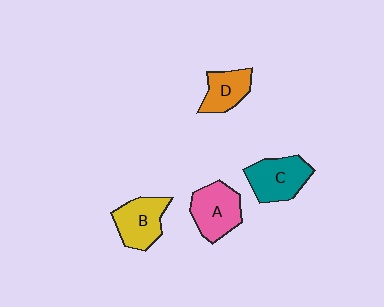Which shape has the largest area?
Shape C (teal).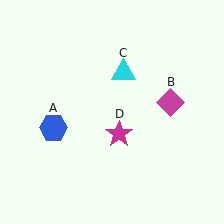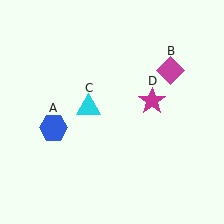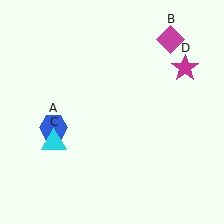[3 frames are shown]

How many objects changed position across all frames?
3 objects changed position: magenta diamond (object B), cyan triangle (object C), magenta star (object D).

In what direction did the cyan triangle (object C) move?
The cyan triangle (object C) moved down and to the left.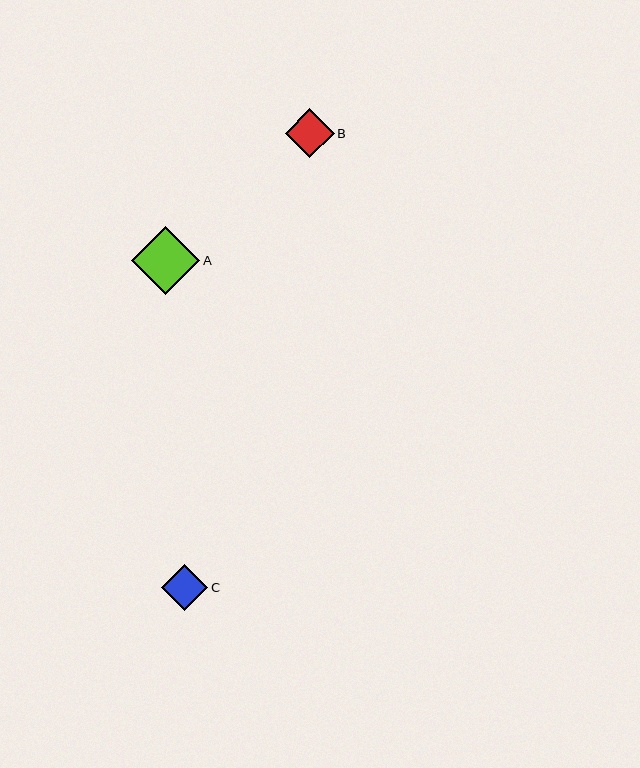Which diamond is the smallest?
Diamond C is the smallest with a size of approximately 46 pixels.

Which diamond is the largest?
Diamond A is the largest with a size of approximately 68 pixels.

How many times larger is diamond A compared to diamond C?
Diamond A is approximately 1.5 times the size of diamond C.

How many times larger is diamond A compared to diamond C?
Diamond A is approximately 1.5 times the size of diamond C.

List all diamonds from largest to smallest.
From largest to smallest: A, B, C.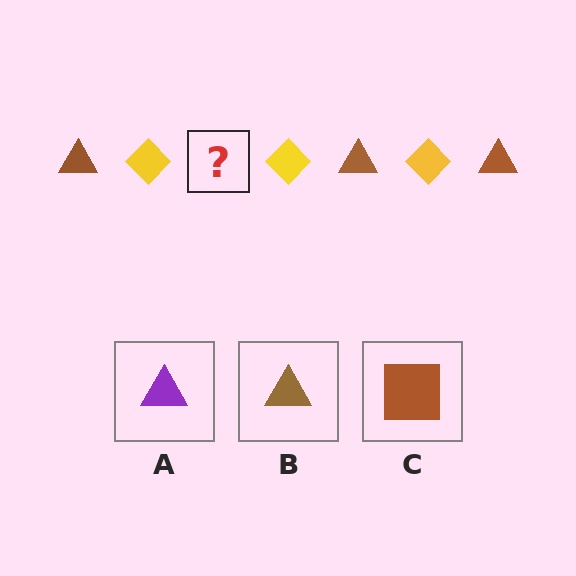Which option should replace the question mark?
Option B.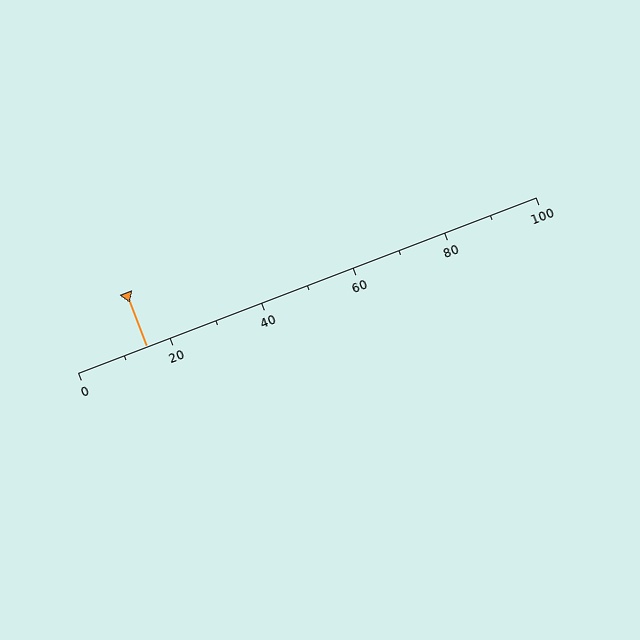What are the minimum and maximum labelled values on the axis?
The axis runs from 0 to 100.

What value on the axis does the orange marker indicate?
The marker indicates approximately 15.